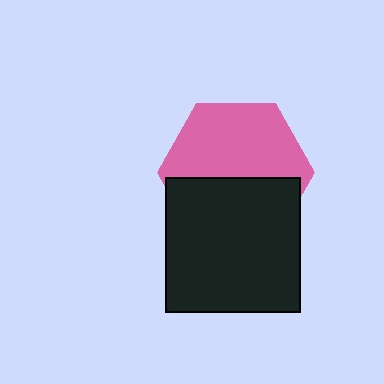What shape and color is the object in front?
The object in front is a black square.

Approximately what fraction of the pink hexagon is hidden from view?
Roughly 44% of the pink hexagon is hidden behind the black square.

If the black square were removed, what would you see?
You would see the complete pink hexagon.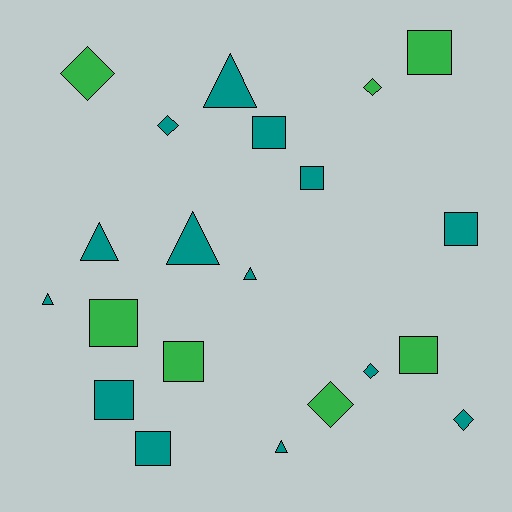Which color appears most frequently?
Teal, with 14 objects.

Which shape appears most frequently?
Square, with 9 objects.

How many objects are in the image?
There are 21 objects.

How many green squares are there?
There are 4 green squares.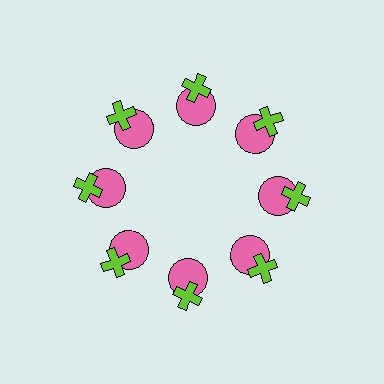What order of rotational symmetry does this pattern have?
This pattern has 8-fold rotational symmetry.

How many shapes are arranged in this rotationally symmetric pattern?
There are 16 shapes, arranged in 8 groups of 2.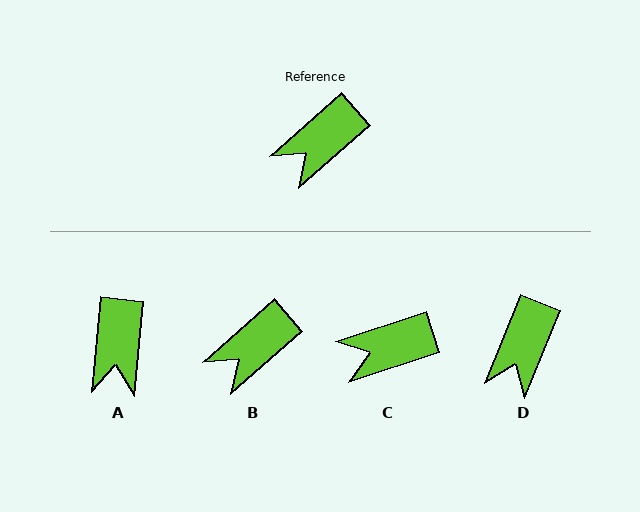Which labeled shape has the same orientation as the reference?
B.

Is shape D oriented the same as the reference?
No, it is off by about 27 degrees.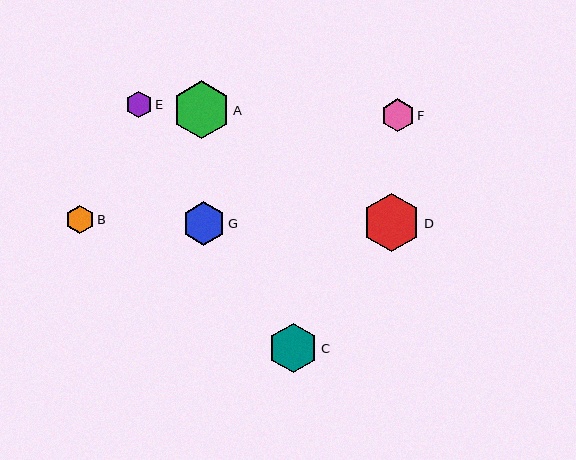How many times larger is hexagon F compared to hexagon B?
Hexagon F is approximately 1.1 times the size of hexagon B.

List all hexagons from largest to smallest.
From largest to smallest: D, A, C, G, F, B, E.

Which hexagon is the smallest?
Hexagon E is the smallest with a size of approximately 27 pixels.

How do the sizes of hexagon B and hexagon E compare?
Hexagon B and hexagon E are approximately the same size.